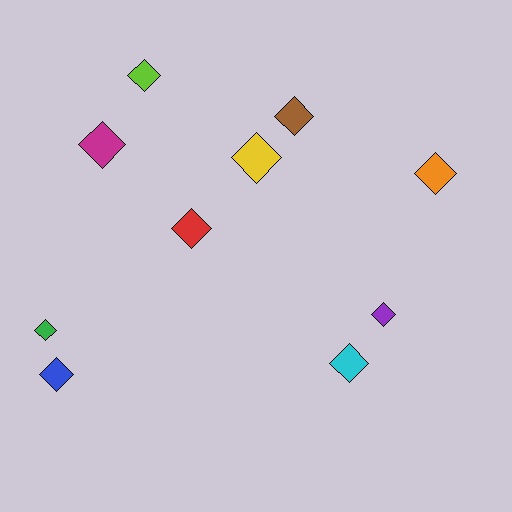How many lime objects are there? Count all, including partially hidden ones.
There is 1 lime object.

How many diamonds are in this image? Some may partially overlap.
There are 10 diamonds.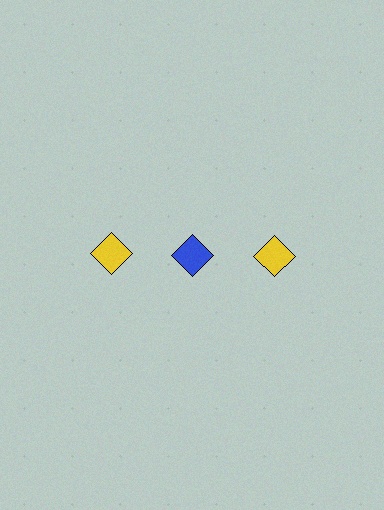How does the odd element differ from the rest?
It has a different color: blue instead of yellow.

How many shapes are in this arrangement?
There are 3 shapes arranged in a grid pattern.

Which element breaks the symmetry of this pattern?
The blue diamond in the top row, second from left column breaks the symmetry. All other shapes are yellow diamonds.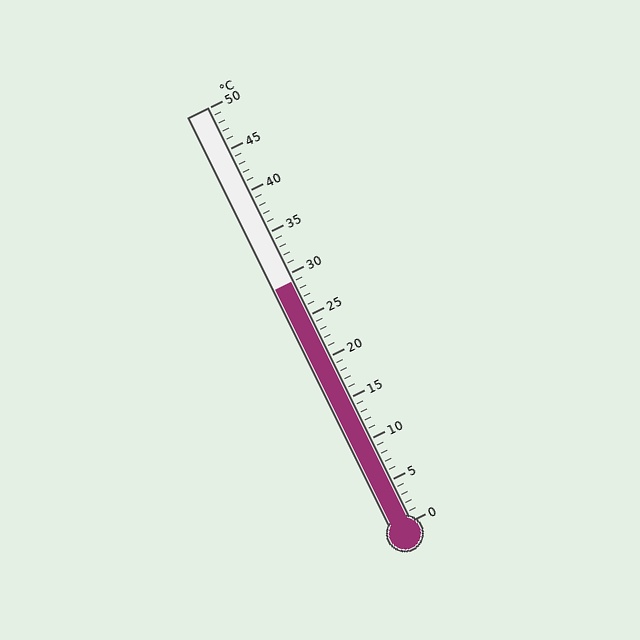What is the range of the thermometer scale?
The thermometer scale ranges from 0°C to 50°C.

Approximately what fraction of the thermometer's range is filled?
The thermometer is filled to approximately 60% of its range.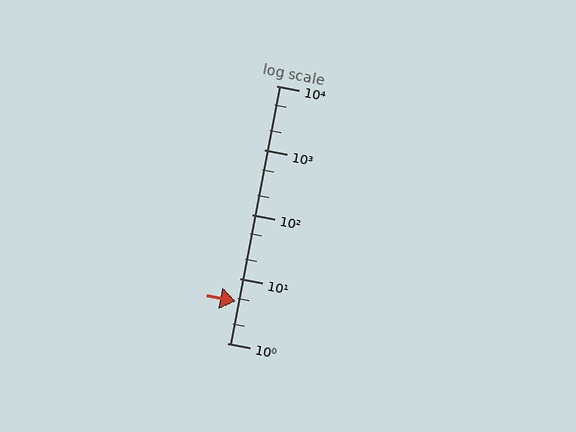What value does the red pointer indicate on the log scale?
The pointer indicates approximately 4.4.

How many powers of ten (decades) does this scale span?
The scale spans 4 decades, from 1 to 10000.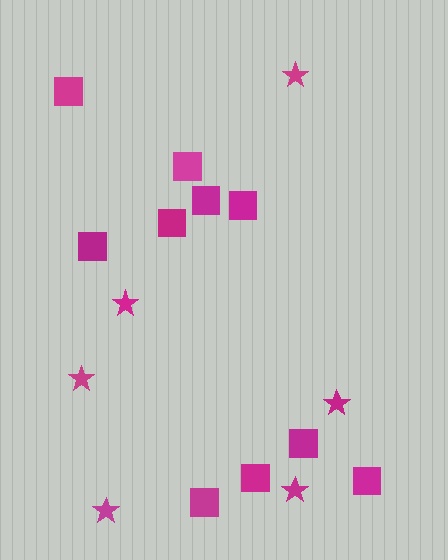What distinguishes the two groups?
There are 2 groups: one group of stars (6) and one group of squares (10).